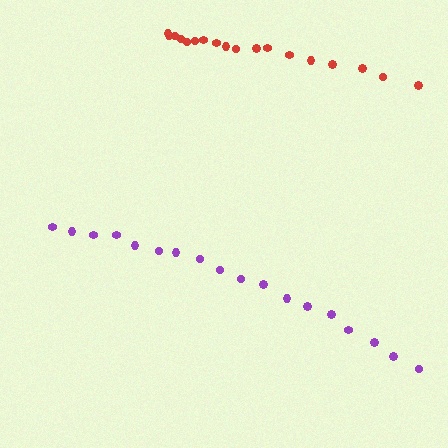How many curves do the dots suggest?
There are 2 distinct paths.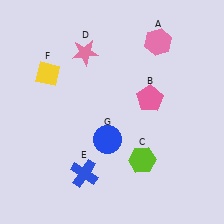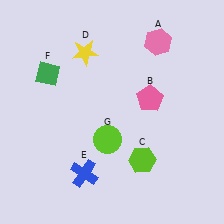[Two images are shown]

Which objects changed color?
D changed from pink to yellow. F changed from yellow to green. G changed from blue to lime.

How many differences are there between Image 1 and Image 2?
There are 3 differences between the two images.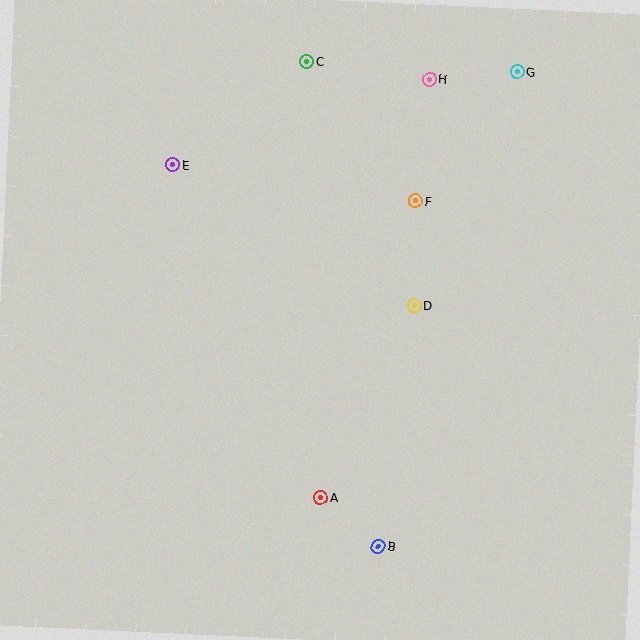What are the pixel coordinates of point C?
Point C is at (307, 61).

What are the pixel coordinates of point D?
Point D is at (414, 306).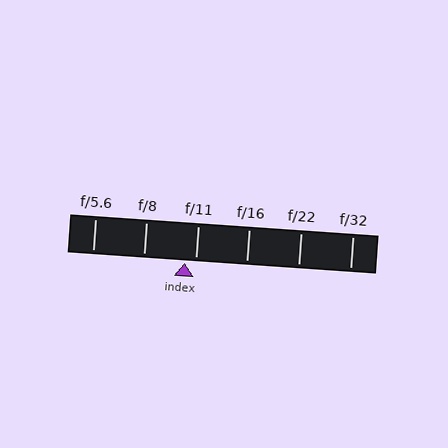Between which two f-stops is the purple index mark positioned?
The index mark is between f/8 and f/11.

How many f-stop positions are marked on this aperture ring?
There are 6 f-stop positions marked.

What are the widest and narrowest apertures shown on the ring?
The widest aperture shown is f/5.6 and the narrowest is f/32.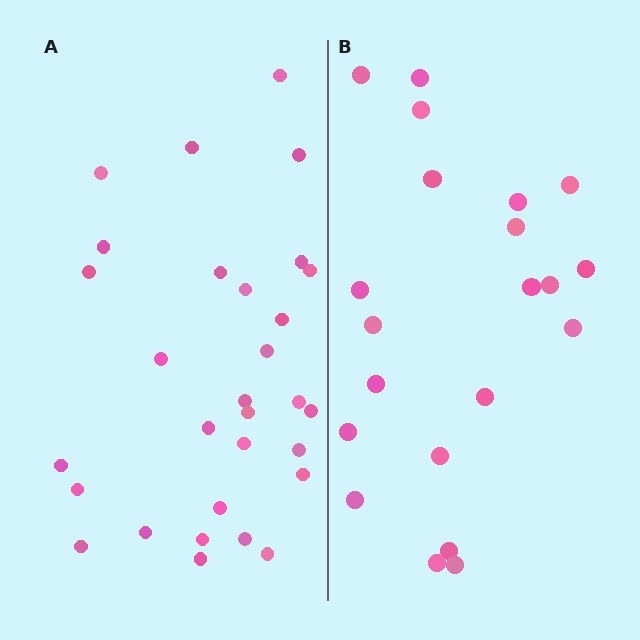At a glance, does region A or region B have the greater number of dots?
Region A (the left region) has more dots.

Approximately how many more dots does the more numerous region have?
Region A has roughly 8 or so more dots than region B.